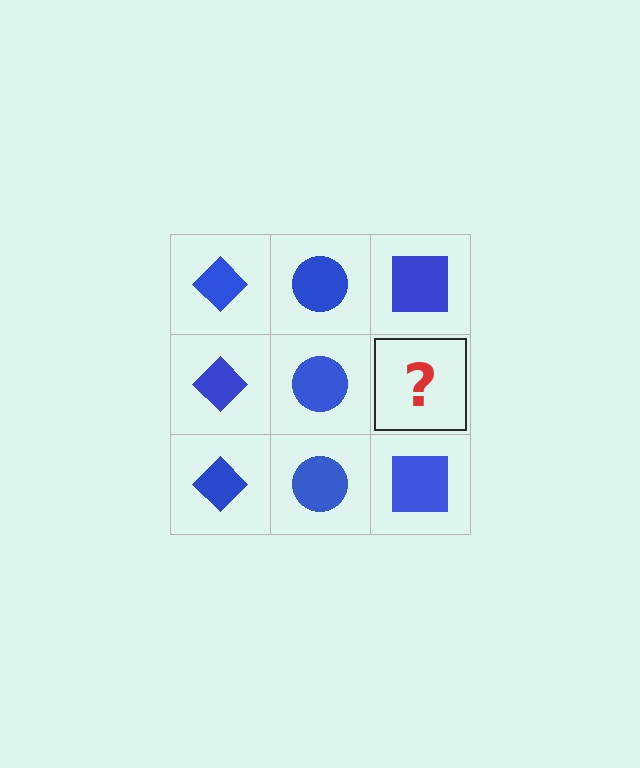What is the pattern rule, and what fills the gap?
The rule is that each column has a consistent shape. The gap should be filled with a blue square.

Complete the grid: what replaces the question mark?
The question mark should be replaced with a blue square.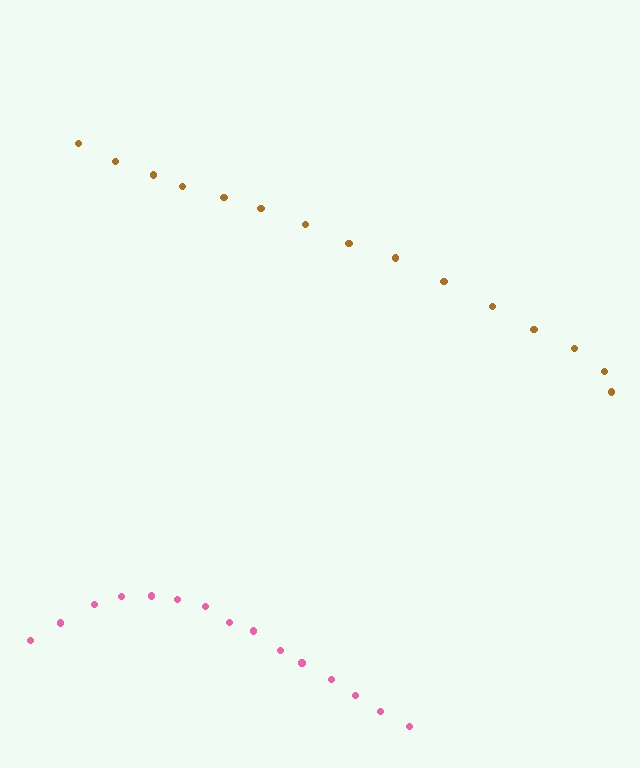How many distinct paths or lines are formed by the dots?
There are 2 distinct paths.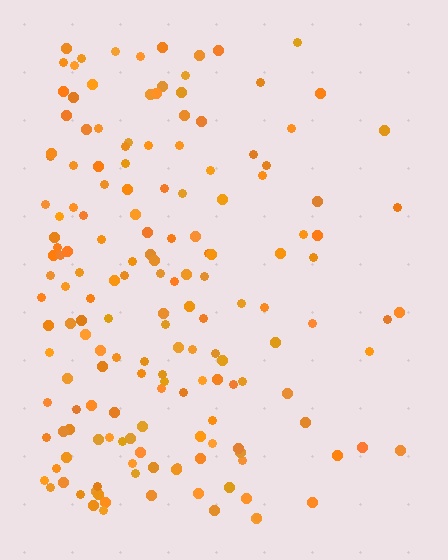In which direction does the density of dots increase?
From right to left, with the left side densest.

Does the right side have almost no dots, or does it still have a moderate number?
Still a moderate number, just noticeably fewer than the left.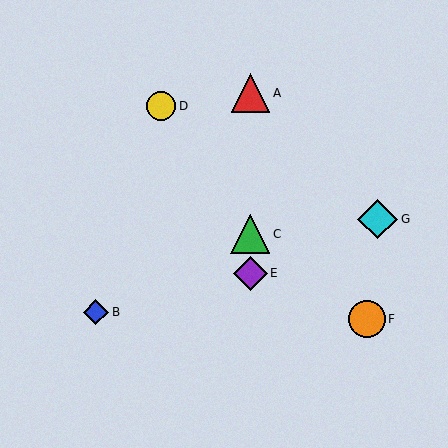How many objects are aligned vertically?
3 objects (A, C, E) are aligned vertically.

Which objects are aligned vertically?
Objects A, C, E are aligned vertically.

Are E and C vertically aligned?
Yes, both are at x≈250.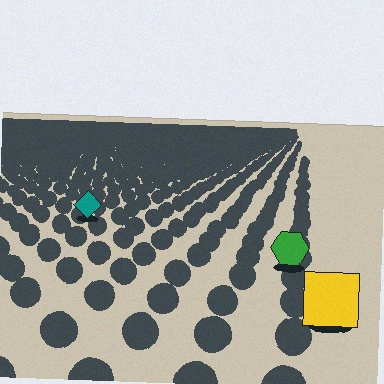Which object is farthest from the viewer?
The teal diamond is farthest from the viewer. It appears smaller and the ground texture around it is denser.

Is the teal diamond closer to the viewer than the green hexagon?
No. The green hexagon is closer — you can tell from the texture gradient: the ground texture is coarser near it.